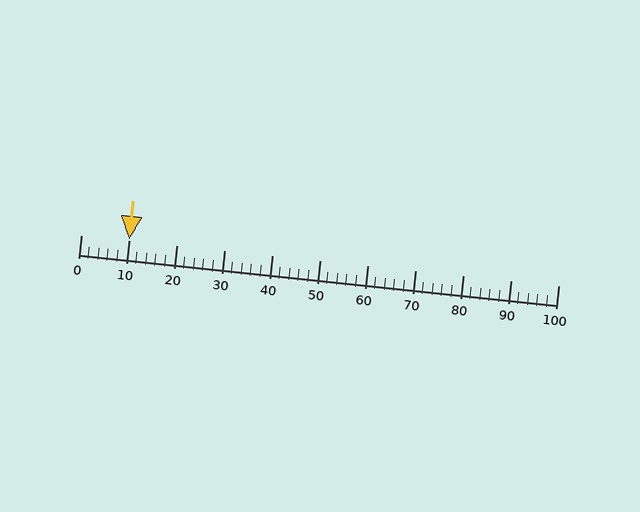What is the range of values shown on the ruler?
The ruler shows values from 0 to 100.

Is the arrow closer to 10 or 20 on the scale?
The arrow is closer to 10.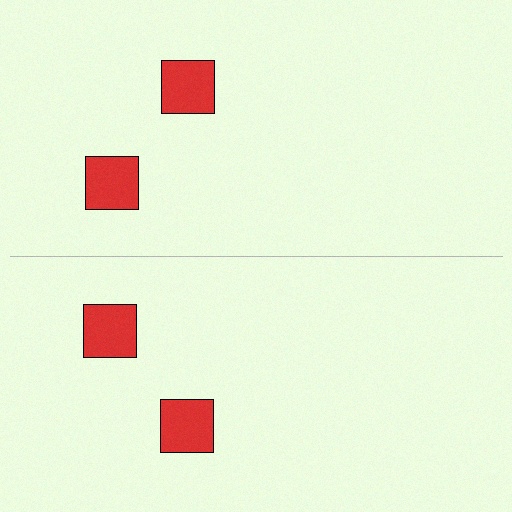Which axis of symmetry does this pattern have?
The pattern has a horizontal axis of symmetry running through the center of the image.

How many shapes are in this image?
There are 4 shapes in this image.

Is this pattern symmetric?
Yes, this pattern has bilateral (reflection) symmetry.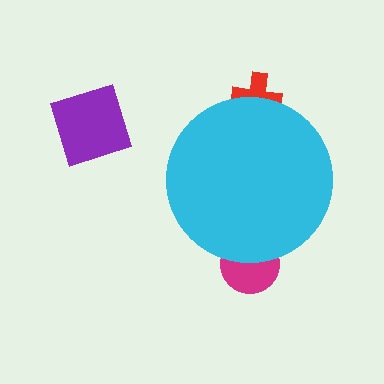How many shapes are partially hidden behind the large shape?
2 shapes are partially hidden.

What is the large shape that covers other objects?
A cyan circle.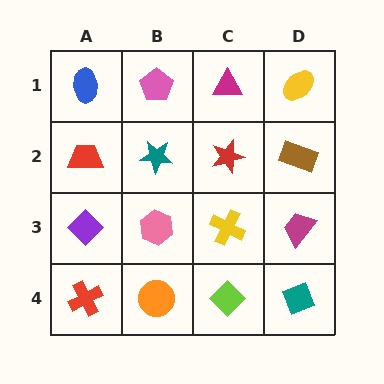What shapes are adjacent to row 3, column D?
A brown rectangle (row 2, column D), a teal diamond (row 4, column D), a yellow cross (row 3, column C).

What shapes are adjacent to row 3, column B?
A teal star (row 2, column B), an orange circle (row 4, column B), a purple diamond (row 3, column A), a yellow cross (row 3, column C).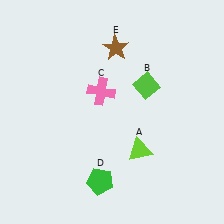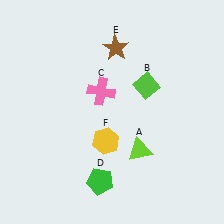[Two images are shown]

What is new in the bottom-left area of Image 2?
A yellow hexagon (F) was added in the bottom-left area of Image 2.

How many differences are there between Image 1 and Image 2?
There is 1 difference between the two images.